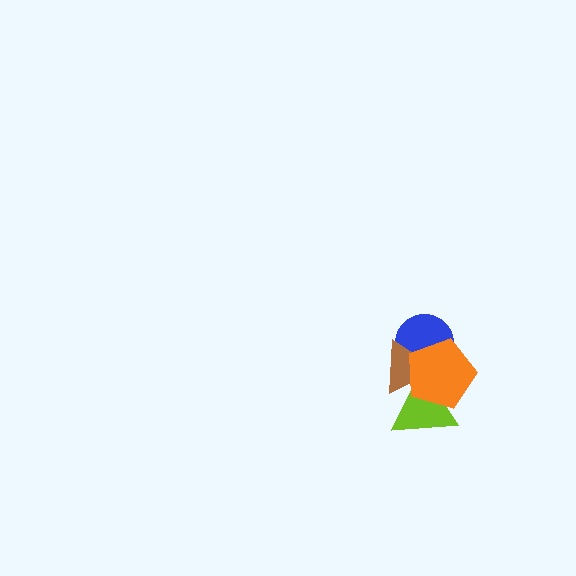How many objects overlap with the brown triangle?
3 objects overlap with the brown triangle.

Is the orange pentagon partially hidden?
No, no other shape covers it.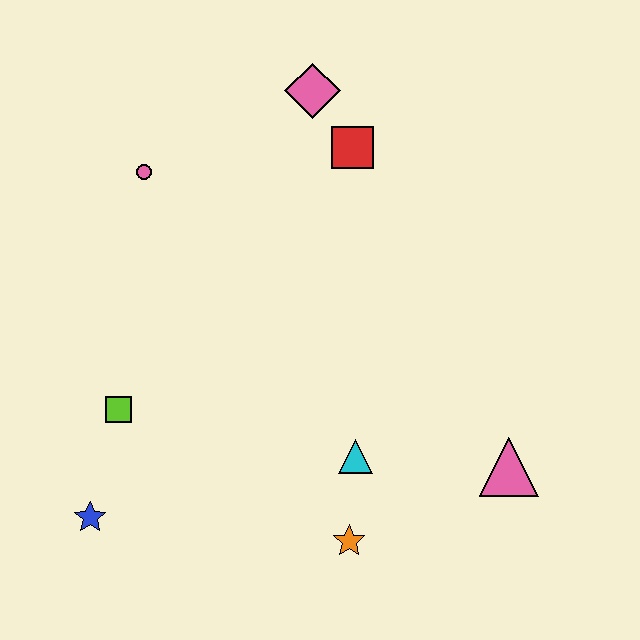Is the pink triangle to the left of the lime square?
No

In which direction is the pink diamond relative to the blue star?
The pink diamond is above the blue star.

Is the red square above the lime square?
Yes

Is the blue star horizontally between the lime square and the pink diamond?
No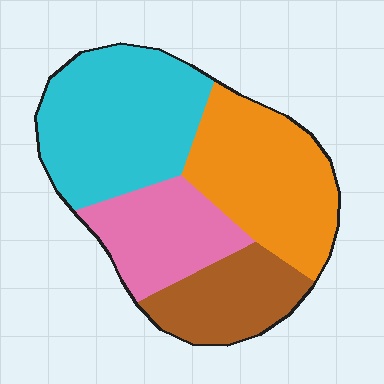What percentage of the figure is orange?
Orange covers about 30% of the figure.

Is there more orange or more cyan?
Cyan.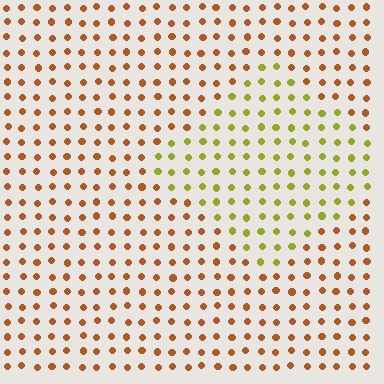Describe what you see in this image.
The image is filled with small brown elements in a uniform arrangement. A diamond-shaped region is visible where the elements are tinted to a slightly different hue, forming a subtle color boundary.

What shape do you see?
I see a diamond.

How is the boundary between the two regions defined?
The boundary is defined purely by a slight shift in hue (about 47 degrees). Spacing, size, and orientation are identical on both sides.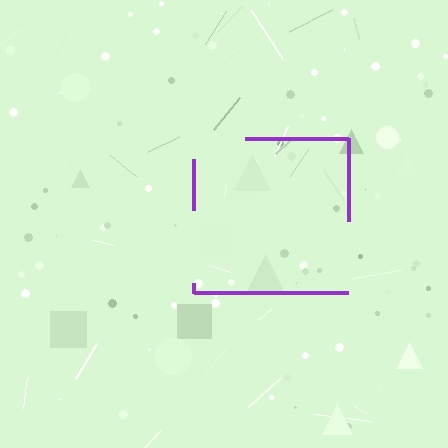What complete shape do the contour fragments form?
The contour fragments form a square.